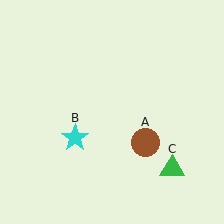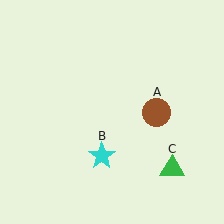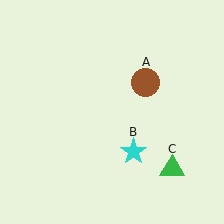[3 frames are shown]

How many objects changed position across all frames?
2 objects changed position: brown circle (object A), cyan star (object B).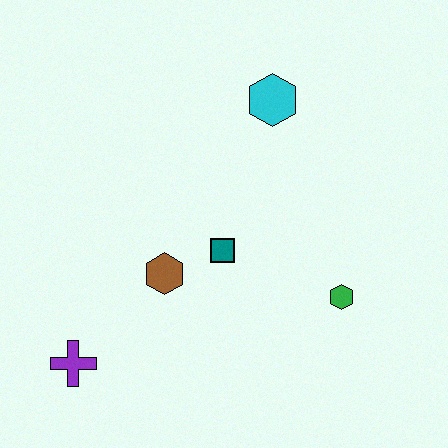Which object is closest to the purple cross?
The brown hexagon is closest to the purple cross.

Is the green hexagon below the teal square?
Yes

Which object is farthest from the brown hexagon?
The cyan hexagon is farthest from the brown hexagon.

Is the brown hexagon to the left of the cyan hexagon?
Yes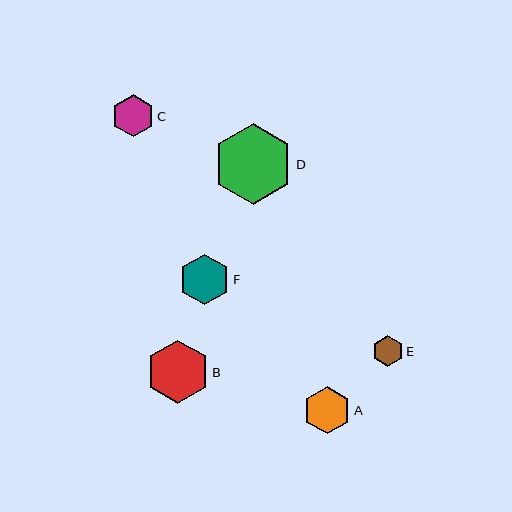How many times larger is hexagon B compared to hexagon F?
Hexagon B is approximately 1.3 times the size of hexagon F.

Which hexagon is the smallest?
Hexagon E is the smallest with a size of approximately 31 pixels.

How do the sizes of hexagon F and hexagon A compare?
Hexagon F and hexagon A are approximately the same size.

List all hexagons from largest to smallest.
From largest to smallest: D, B, F, A, C, E.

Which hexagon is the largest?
Hexagon D is the largest with a size of approximately 81 pixels.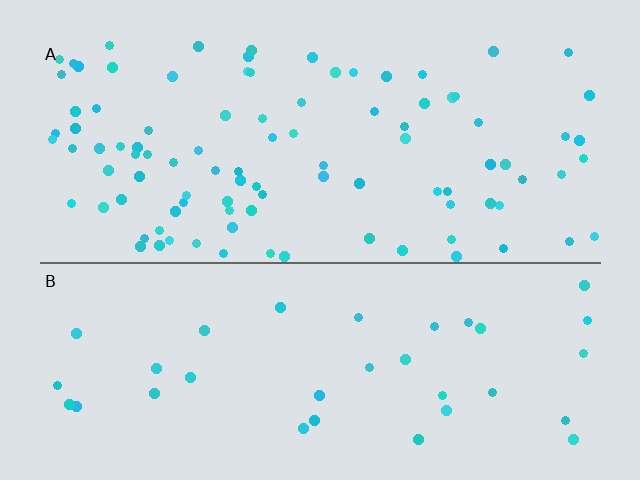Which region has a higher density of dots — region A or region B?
A (the top).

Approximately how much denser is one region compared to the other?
Approximately 2.8× — region A over region B.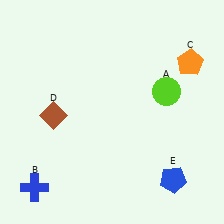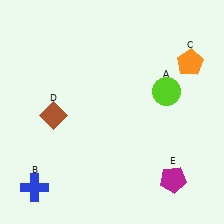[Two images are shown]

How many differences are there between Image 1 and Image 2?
There is 1 difference between the two images.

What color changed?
The pentagon (E) changed from blue in Image 1 to magenta in Image 2.